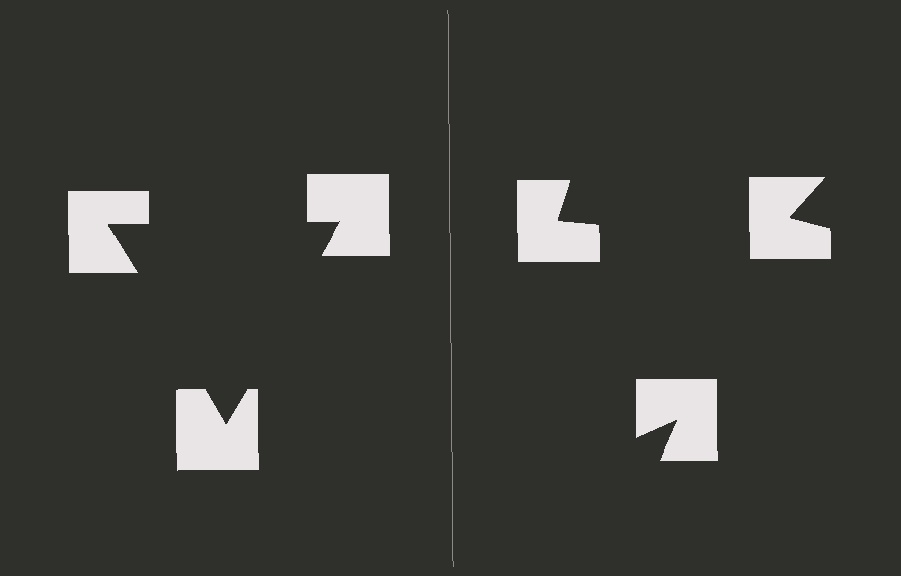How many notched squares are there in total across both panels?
6 — 3 on each side.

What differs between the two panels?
The notched squares are positioned identically on both sides; only the wedge orientations differ. On the left they align to a triangle; on the right they are misaligned.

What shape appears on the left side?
An illusory triangle.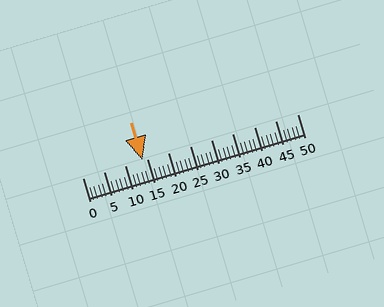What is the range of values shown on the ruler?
The ruler shows values from 0 to 50.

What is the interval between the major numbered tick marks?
The major tick marks are spaced 5 units apart.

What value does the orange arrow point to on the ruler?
The orange arrow points to approximately 14.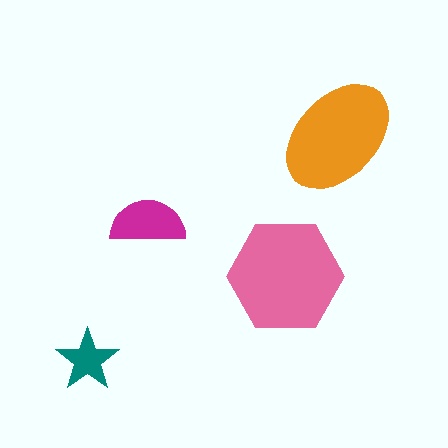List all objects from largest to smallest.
The pink hexagon, the orange ellipse, the magenta semicircle, the teal star.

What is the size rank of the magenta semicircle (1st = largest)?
3rd.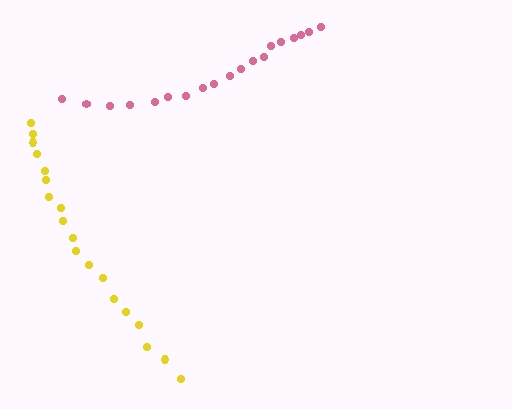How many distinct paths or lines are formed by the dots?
There are 2 distinct paths.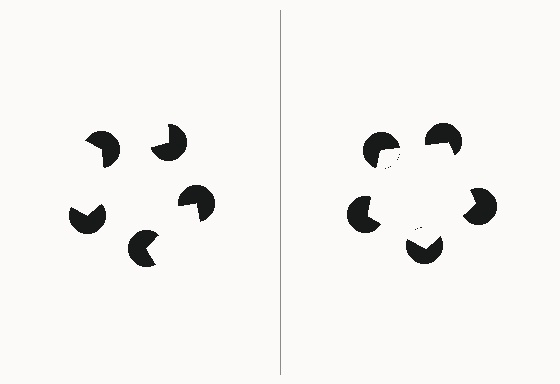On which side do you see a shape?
An illusory pentagon appears on the right side. On the left side the wedge cuts are rotated, so no coherent shape forms.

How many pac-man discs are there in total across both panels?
10 — 5 on each side.